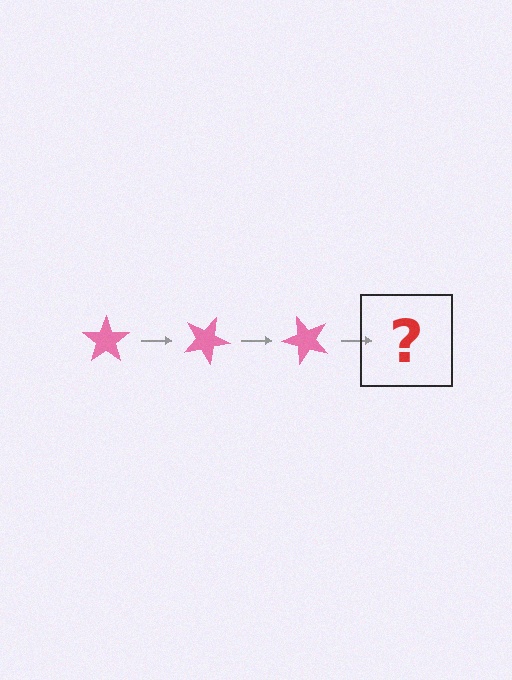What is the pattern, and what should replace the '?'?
The pattern is that the star rotates 25 degrees each step. The '?' should be a pink star rotated 75 degrees.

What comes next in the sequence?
The next element should be a pink star rotated 75 degrees.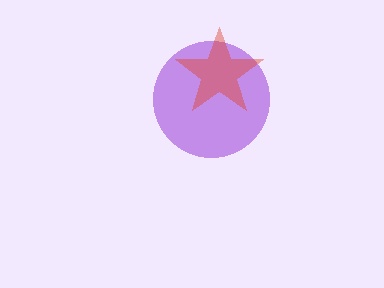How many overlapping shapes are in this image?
There are 2 overlapping shapes in the image.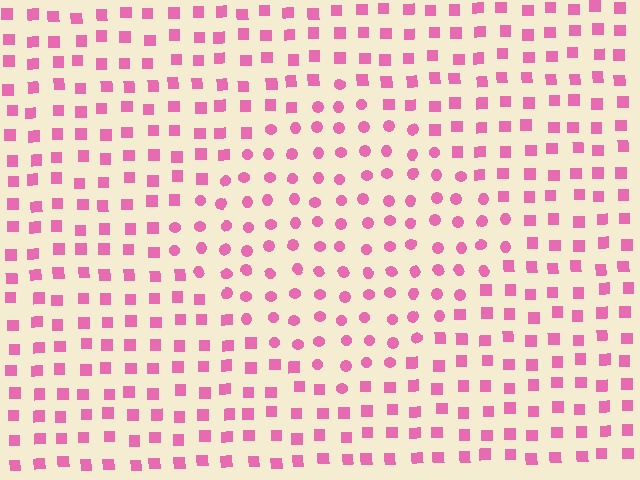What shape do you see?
I see a diamond.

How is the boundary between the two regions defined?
The boundary is defined by a change in element shape: circles inside vs. squares outside. All elements share the same color and spacing.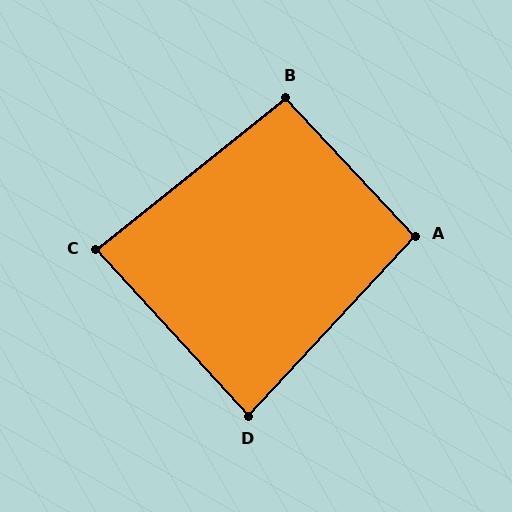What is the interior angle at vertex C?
Approximately 86 degrees (approximately right).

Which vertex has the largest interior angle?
B, at approximately 95 degrees.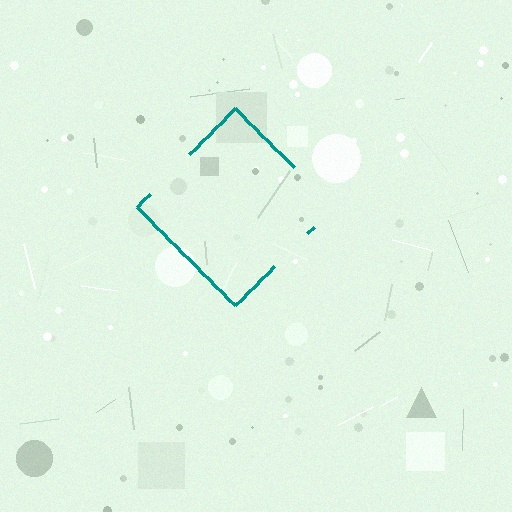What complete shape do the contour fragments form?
The contour fragments form a diamond.